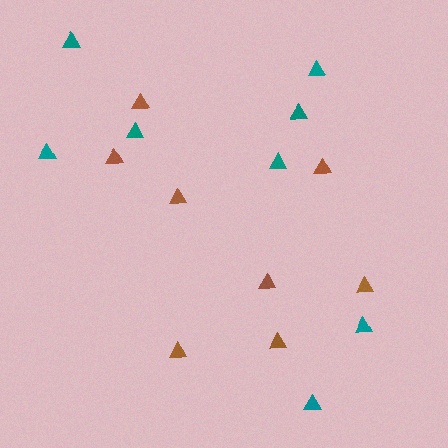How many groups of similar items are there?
There are 2 groups: one group of teal triangles (8) and one group of brown triangles (8).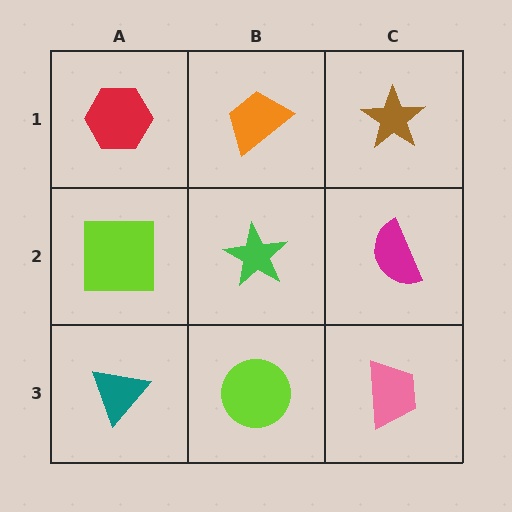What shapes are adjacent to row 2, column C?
A brown star (row 1, column C), a pink trapezoid (row 3, column C), a green star (row 2, column B).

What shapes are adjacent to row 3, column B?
A green star (row 2, column B), a teal triangle (row 3, column A), a pink trapezoid (row 3, column C).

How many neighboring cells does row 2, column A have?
3.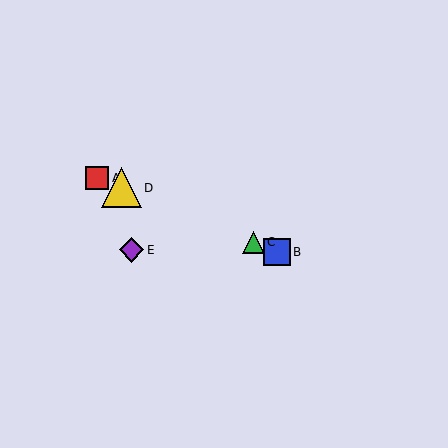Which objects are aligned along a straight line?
Objects A, B, C, D are aligned along a straight line.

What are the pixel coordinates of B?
Object B is at (277, 252).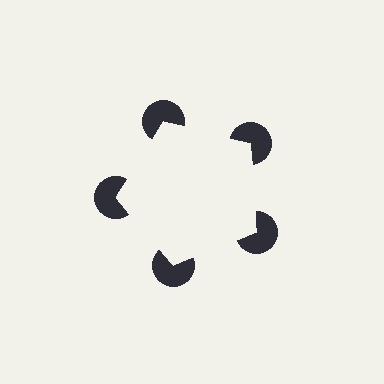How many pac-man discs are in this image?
There are 5 — one at each vertex of the illusory pentagon.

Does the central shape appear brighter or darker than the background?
It typically appears slightly brighter than the background, even though no actual brightness change is drawn.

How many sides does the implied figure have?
5 sides.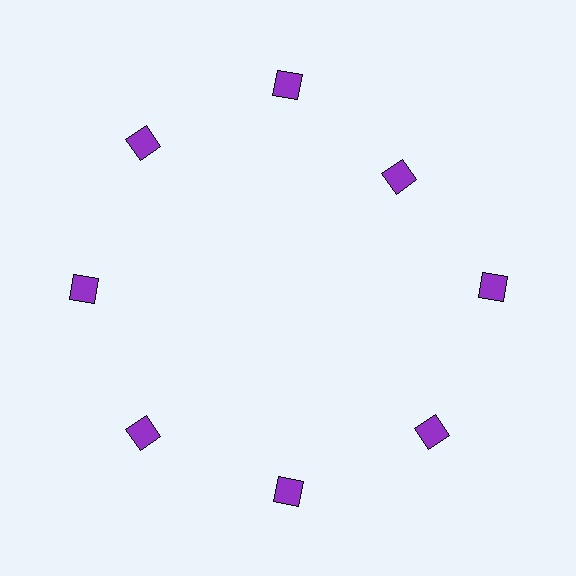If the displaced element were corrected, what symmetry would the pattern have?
It would have 8-fold rotational symmetry — the pattern would map onto itself every 45 degrees.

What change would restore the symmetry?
The symmetry would be restored by moving it outward, back onto the ring so that all 8 squares sit at equal angles and equal distance from the center.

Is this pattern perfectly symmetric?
No. The 8 purple squares are arranged in a ring, but one element near the 2 o'clock position is pulled inward toward the center, breaking the 8-fold rotational symmetry.